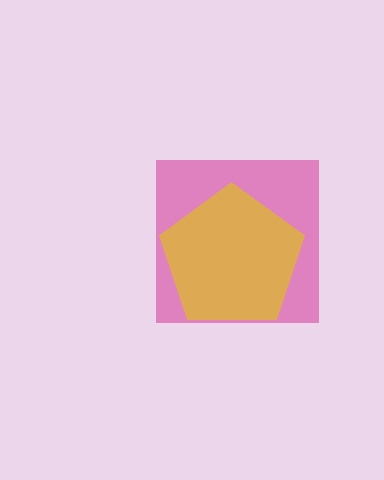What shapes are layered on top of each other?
The layered shapes are: a magenta square, a yellow pentagon.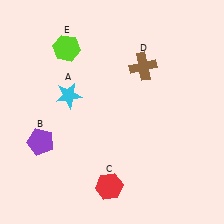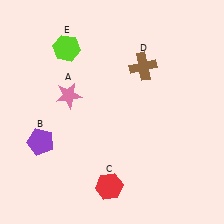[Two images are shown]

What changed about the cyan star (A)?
In Image 1, A is cyan. In Image 2, it changed to pink.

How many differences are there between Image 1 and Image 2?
There is 1 difference between the two images.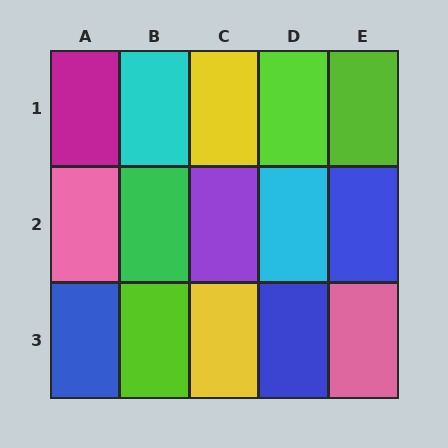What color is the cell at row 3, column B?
Lime.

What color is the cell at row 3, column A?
Blue.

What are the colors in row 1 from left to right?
Magenta, cyan, yellow, lime, lime.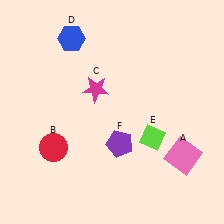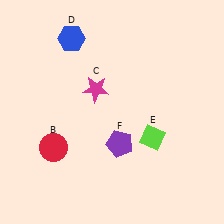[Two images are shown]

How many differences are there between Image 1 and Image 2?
There is 1 difference between the two images.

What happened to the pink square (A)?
The pink square (A) was removed in Image 2. It was in the bottom-right area of Image 1.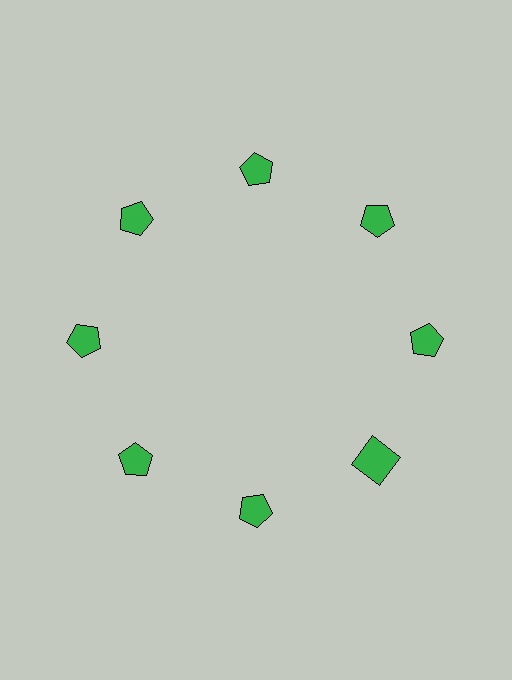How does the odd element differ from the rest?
It has a different shape: square instead of pentagon.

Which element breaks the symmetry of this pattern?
The green square at roughly the 4 o'clock position breaks the symmetry. All other shapes are green pentagons.